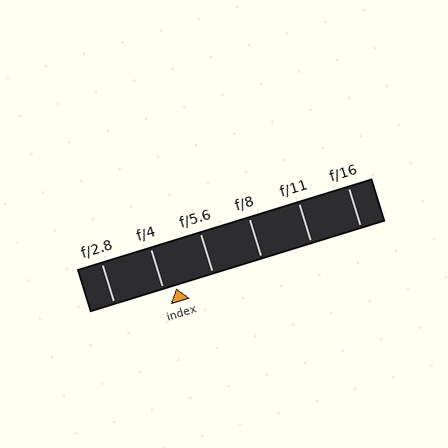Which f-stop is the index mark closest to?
The index mark is closest to f/4.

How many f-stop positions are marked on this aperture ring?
There are 6 f-stop positions marked.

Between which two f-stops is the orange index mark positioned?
The index mark is between f/4 and f/5.6.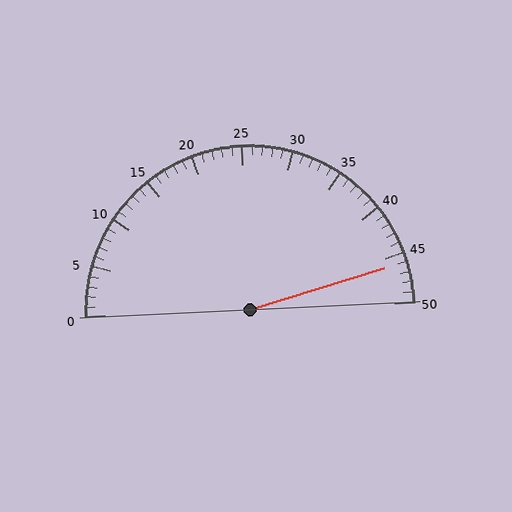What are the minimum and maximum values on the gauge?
The gauge ranges from 0 to 50.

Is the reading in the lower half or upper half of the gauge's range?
The reading is in the upper half of the range (0 to 50).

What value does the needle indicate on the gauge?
The needle indicates approximately 46.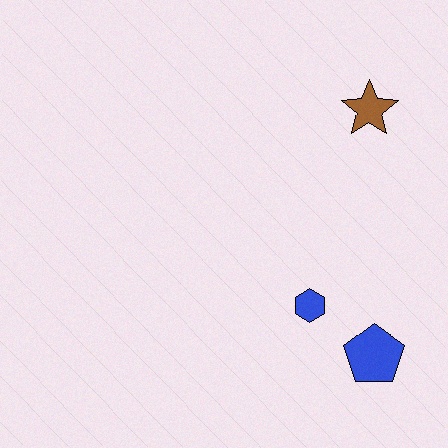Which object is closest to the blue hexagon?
The blue pentagon is closest to the blue hexagon.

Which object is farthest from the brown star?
The blue pentagon is farthest from the brown star.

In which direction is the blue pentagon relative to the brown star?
The blue pentagon is below the brown star.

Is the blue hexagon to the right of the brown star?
No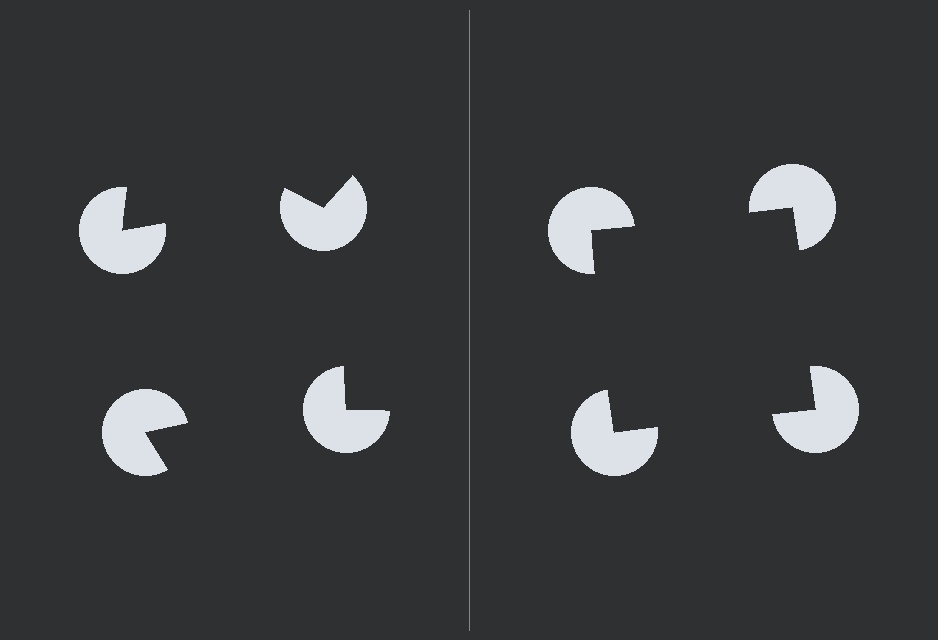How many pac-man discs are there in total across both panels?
8 — 4 on each side.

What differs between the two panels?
The pac-man discs are positioned identically on both sides; only the wedge orientations differ. On the right they align to a square; on the left they are misaligned.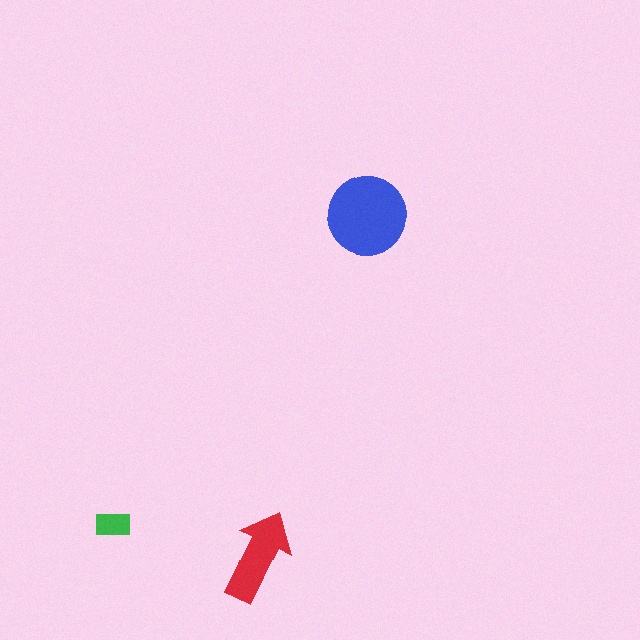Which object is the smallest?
The green rectangle.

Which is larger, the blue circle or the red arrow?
The blue circle.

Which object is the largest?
The blue circle.